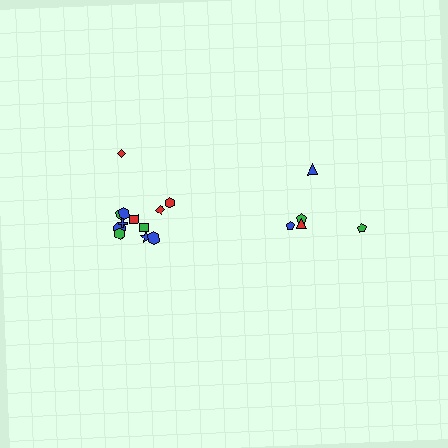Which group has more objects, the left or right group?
The left group.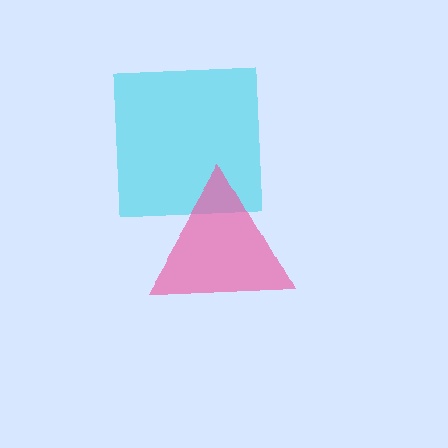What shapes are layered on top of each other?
The layered shapes are: a cyan square, a pink triangle.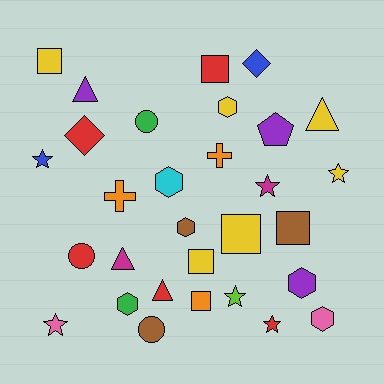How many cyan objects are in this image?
There is 1 cyan object.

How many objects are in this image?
There are 30 objects.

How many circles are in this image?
There are 3 circles.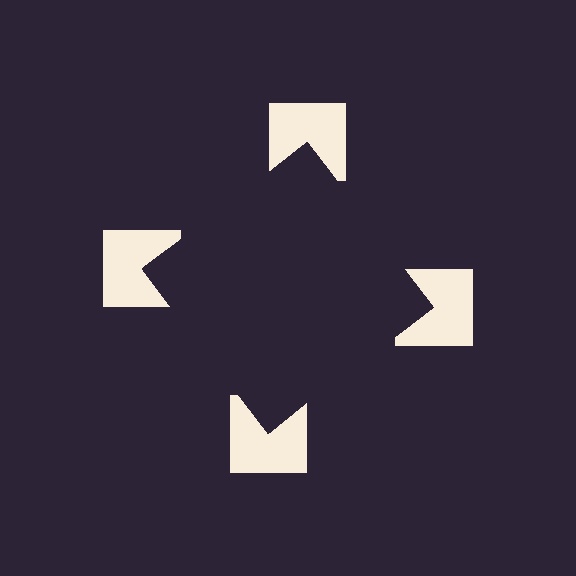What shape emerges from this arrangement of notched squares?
An illusory square — its edges are inferred from the aligned wedge cuts in the notched squares, not physically drawn.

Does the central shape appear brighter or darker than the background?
It typically appears slightly darker than the background, even though no actual brightness change is drawn.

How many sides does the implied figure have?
4 sides.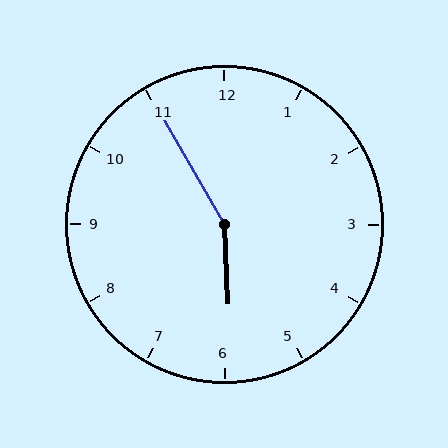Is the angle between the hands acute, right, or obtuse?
It is obtuse.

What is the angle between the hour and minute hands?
Approximately 152 degrees.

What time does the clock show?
5:55.